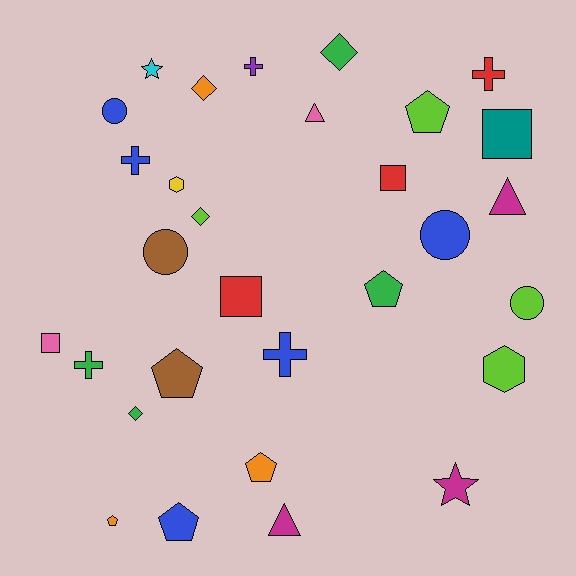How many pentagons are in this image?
There are 6 pentagons.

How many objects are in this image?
There are 30 objects.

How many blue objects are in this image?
There are 5 blue objects.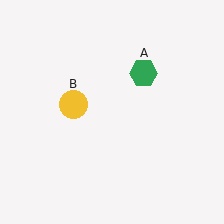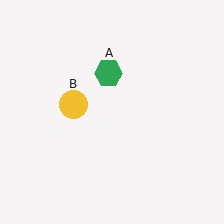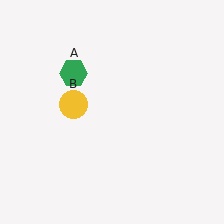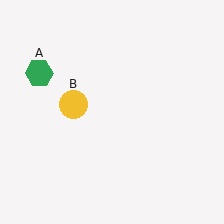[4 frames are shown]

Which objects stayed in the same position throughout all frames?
Yellow circle (object B) remained stationary.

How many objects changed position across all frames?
1 object changed position: green hexagon (object A).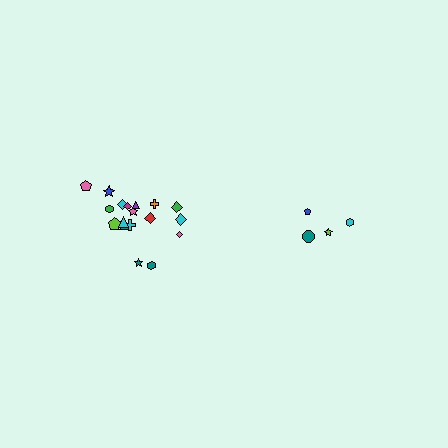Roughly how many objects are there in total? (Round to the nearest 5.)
Roughly 20 objects in total.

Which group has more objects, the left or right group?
The left group.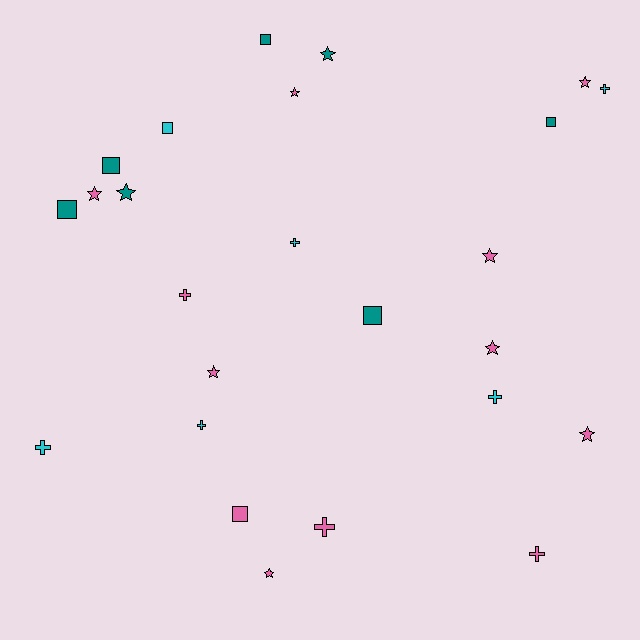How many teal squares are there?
There are 5 teal squares.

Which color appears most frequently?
Pink, with 12 objects.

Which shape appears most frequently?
Star, with 10 objects.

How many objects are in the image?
There are 25 objects.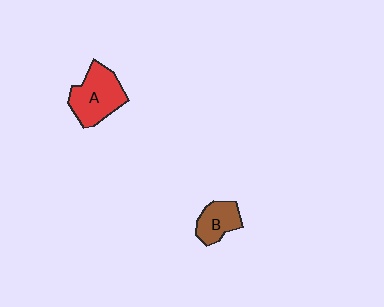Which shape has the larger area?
Shape A (red).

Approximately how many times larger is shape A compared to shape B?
Approximately 1.7 times.